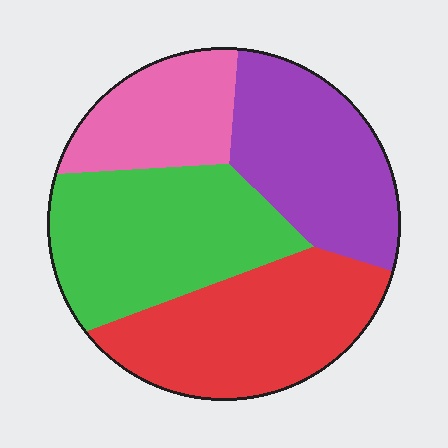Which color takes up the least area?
Pink, at roughly 15%.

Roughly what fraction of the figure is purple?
Purple covers around 25% of the figure.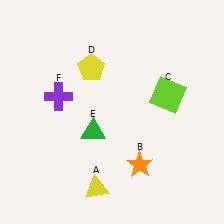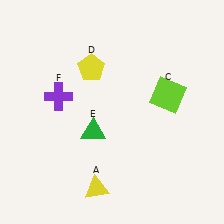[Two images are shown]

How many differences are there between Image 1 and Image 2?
There is 1 difference between the two images.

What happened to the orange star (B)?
The orange star (B) was removed in Image 2. It was in the bottom-right area of Image 1.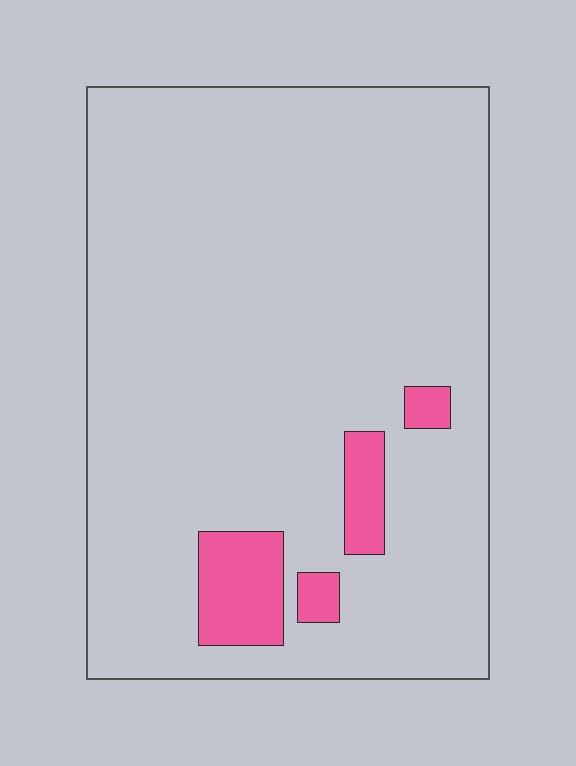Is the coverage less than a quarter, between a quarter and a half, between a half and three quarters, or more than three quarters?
Less than a quarter.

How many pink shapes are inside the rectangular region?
4.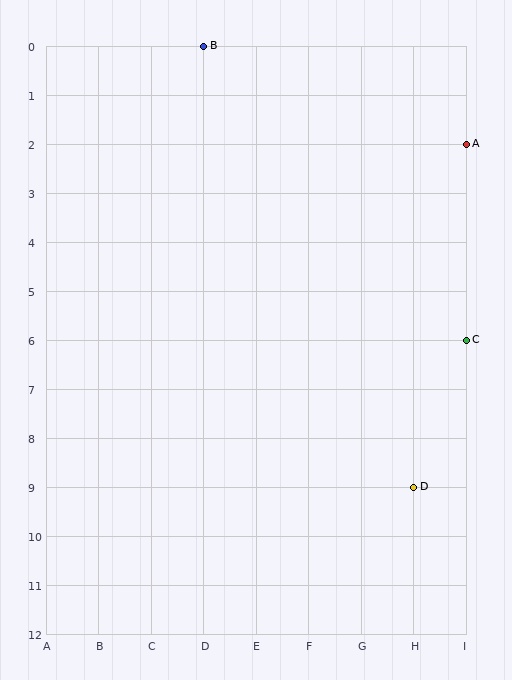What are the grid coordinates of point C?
Point C is at grid coordinates (I, 6).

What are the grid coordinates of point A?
Point A is at grid coordinates (I, 2).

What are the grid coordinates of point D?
Point D is at grid coordinates (H, 9).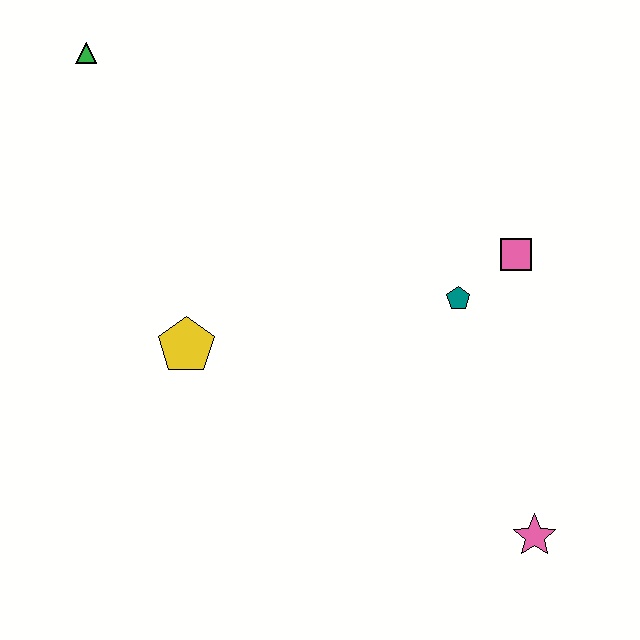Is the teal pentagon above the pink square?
No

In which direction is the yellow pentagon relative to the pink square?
The yellow pentagon is to the left of the pink square.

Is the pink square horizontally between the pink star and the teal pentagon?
Yes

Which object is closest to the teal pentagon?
The pink square is closest to the teal pentagon.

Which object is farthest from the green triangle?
The pink star is farthest from the green triangle.